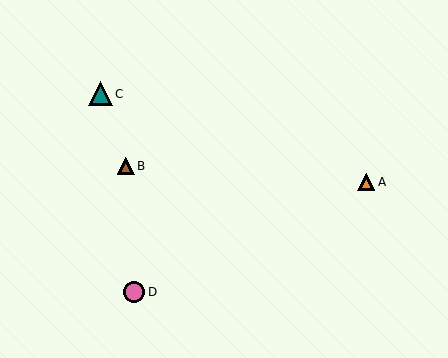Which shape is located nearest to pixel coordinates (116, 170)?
The brown triangle (labeled B) at (126, 166) is nearest to that location.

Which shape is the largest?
The teal triangle (labeled C) is the largest.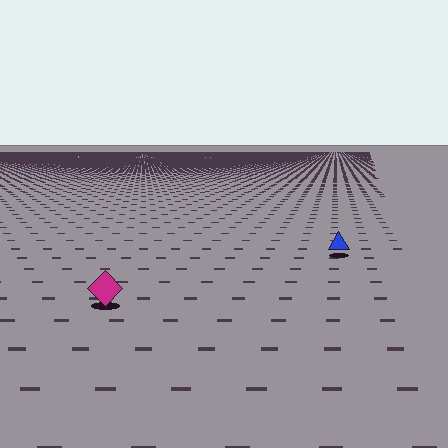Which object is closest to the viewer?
The magenta diamond is closest. The texture marks near it are larger and more spread out.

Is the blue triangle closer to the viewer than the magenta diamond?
No. The magenta diamond is closer — you can tell from the texture gradient: the ground texture is coarser near it.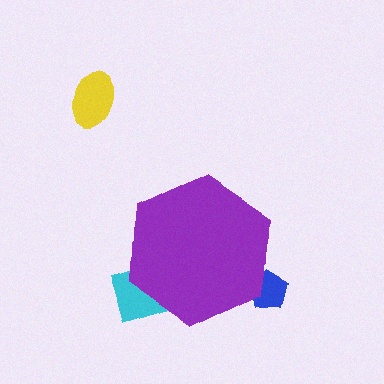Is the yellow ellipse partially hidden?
No, the yellow ellipse is fully visible.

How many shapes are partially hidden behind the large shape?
2 shapes are partially hidden.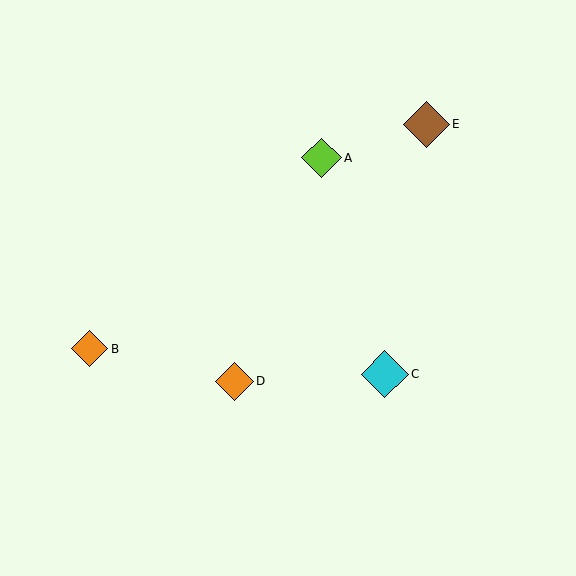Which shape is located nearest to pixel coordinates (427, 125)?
The brown diamond (labeled E) at (426, 124) is nearest to that location.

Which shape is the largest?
The cyan diamond (labeled C) is the largest.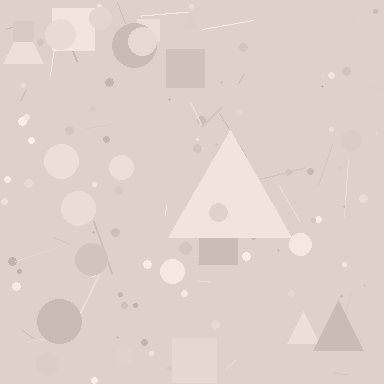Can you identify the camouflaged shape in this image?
The camouflaged shape is a triangle.